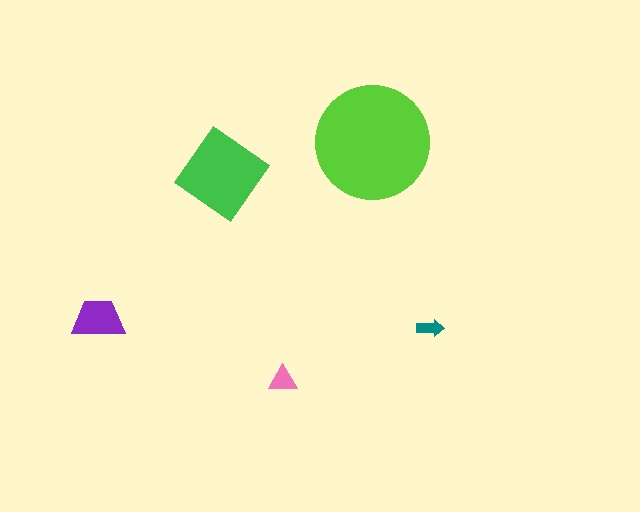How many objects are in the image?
There are 5 objects in the image.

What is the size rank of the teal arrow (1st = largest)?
5th.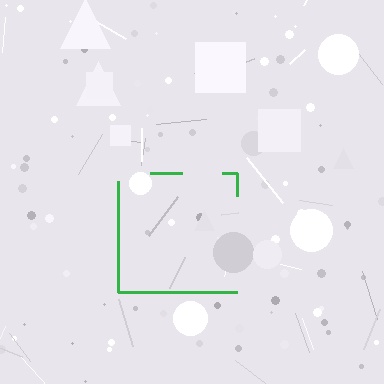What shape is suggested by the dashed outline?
The dashed outline suggests a square.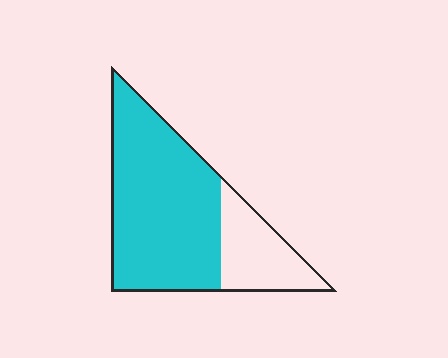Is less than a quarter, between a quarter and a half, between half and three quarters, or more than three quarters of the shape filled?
Between half and three quarters.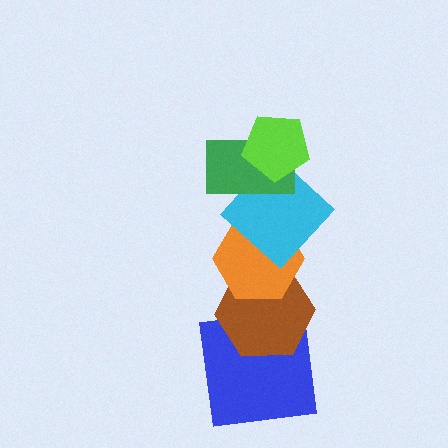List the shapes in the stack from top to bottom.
From top to bottom: the lime pentagon, the green rectangle, the cyan diamond, the orange hexagon, the brown hexagon, the blue square.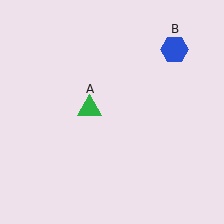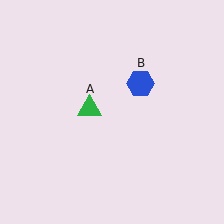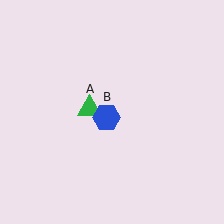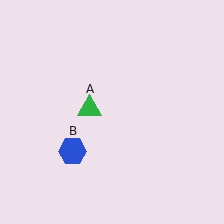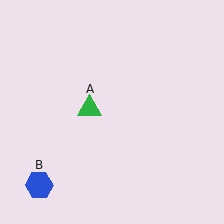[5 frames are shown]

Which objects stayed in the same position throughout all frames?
Green triangle (object A) remained stationary.